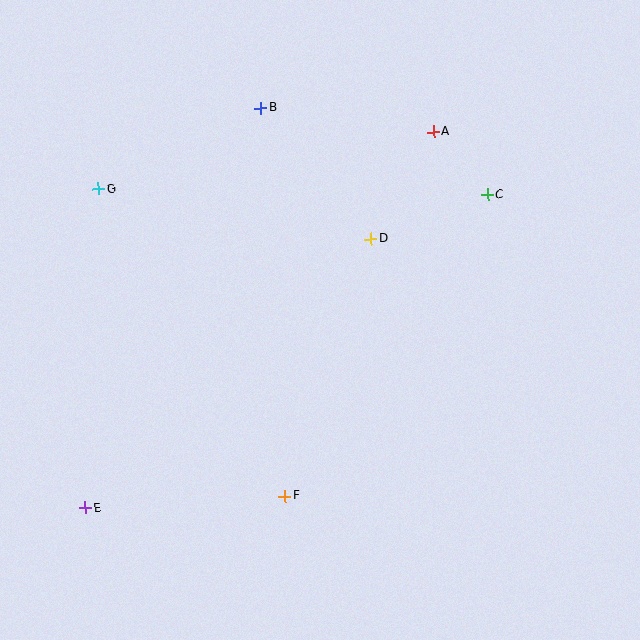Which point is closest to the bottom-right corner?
Point F is closest to the bottom-right corner.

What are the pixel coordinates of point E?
Point E is at (85, 508).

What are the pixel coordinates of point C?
Point C is at (487, 195).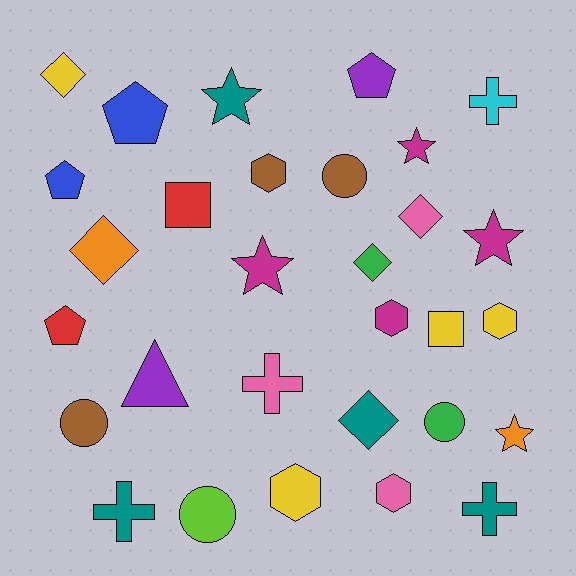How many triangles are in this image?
There is 1 triangle.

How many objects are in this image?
There are 30 objects.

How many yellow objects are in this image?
There are 4 yellow objects.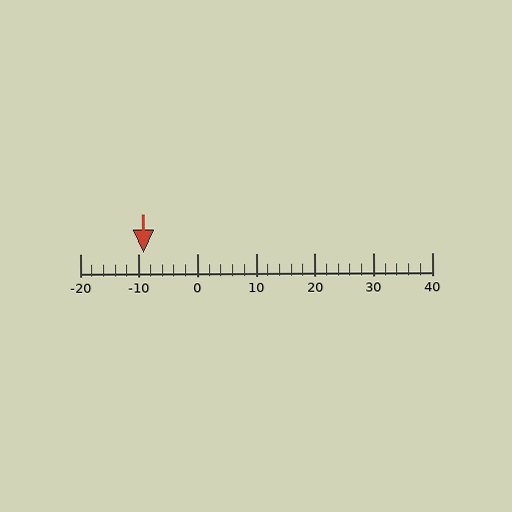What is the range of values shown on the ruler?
The ruler shows values from -20 to 40.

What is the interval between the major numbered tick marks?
The major tick marks are spaced 10 units apart.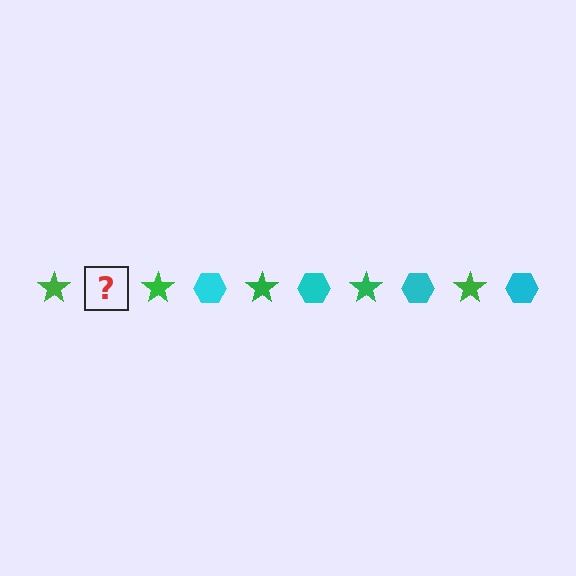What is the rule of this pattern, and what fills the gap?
The rule is that the pattern alternates between green star and cyan hexagon. The gap should be filled with a cyan hexagon.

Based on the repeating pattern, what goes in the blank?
The blank should be a cyan hexagon.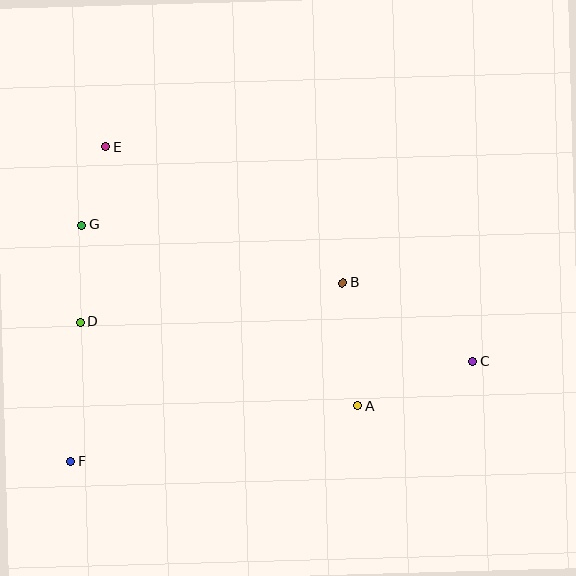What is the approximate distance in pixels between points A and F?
The distance between A and F is approximately 293 pixels.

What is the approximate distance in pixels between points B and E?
The distance between B and E is approximately 273 pixels.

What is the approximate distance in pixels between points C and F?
The distance between C and F is approximately 414 pixels.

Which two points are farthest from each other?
Points C and E are farthest from each other.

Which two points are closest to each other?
Points E and G are closest to each other.